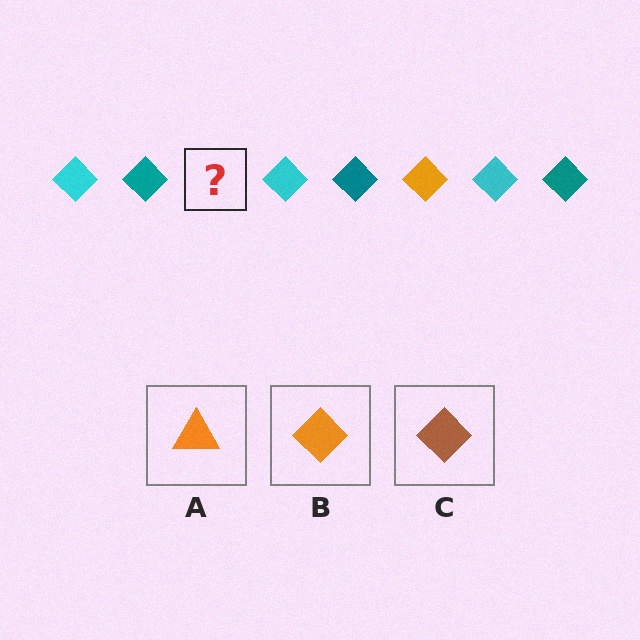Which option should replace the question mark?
Option B.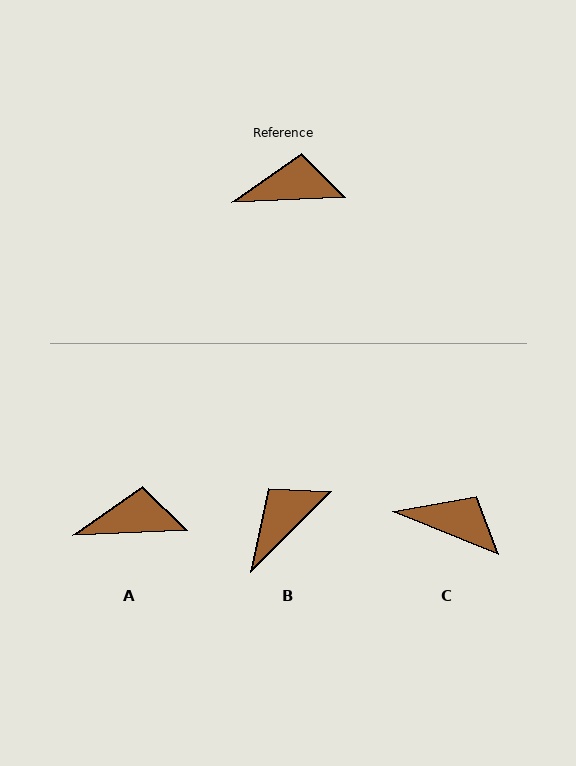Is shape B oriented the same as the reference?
No, it is off by about 43 degrees.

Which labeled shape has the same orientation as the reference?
A.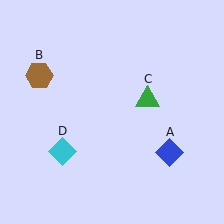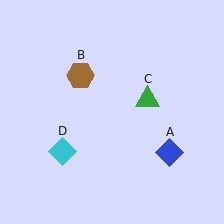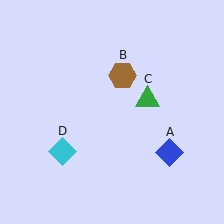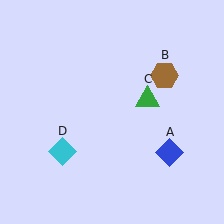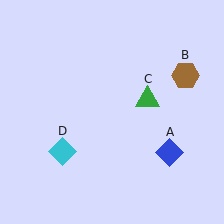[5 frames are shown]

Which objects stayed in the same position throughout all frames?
Blue diamond (object A) and green triangle (object C) and cyan diamond (object D) remained stationary.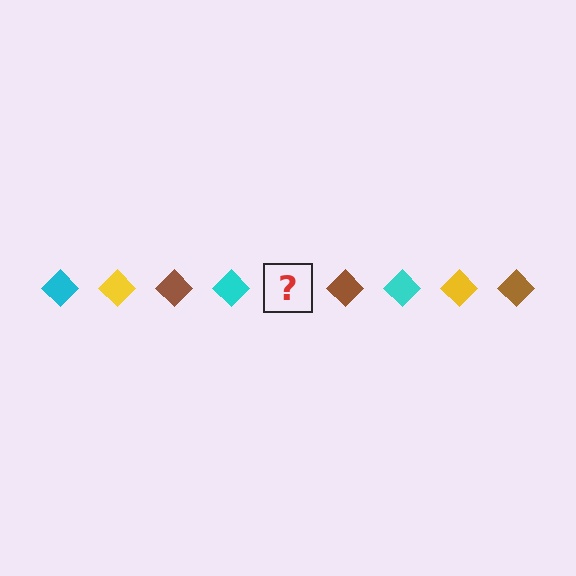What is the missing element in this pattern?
The missing element is a yellow diamond.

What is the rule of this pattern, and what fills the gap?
The rule is that the pattern cycles through cyan, yellow, brown diamonds. The gap should be filled with a yellow diamond.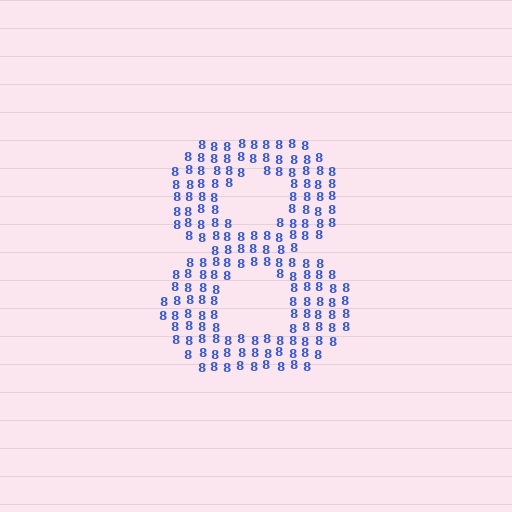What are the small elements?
The small elements are digit 8's.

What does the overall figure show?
The overall figure shows the digit 8.